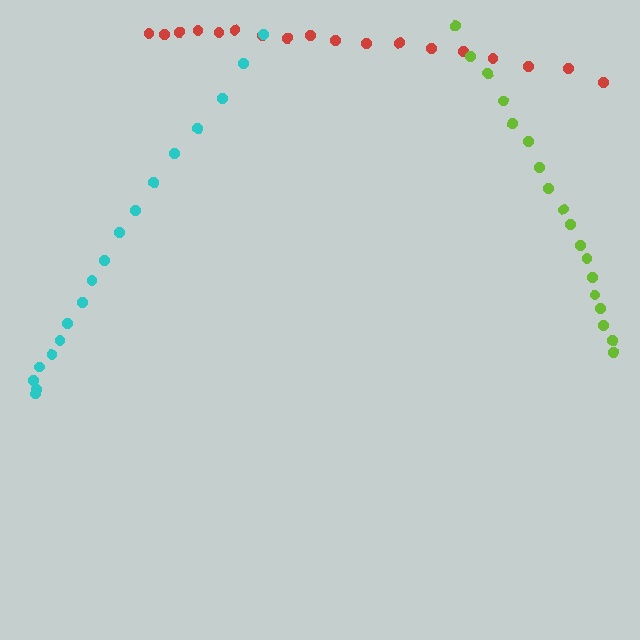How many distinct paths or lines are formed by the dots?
There are 3 distinct paths.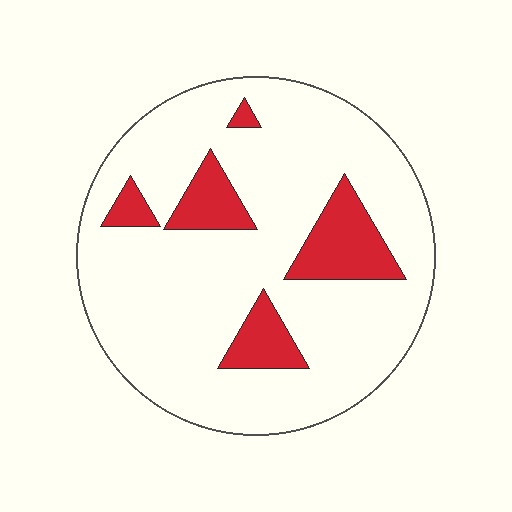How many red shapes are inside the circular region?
5.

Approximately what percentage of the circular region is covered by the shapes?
Approximately 15%.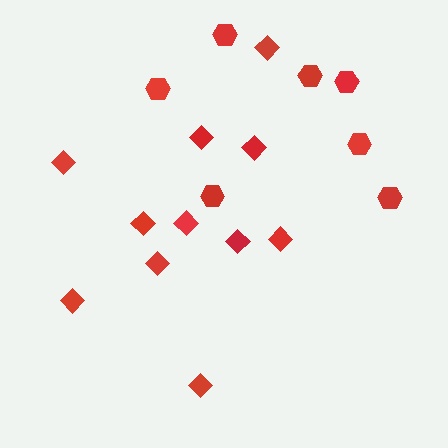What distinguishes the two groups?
There are 2 groups: one group of hexagons (7) and one group of diamonds (11).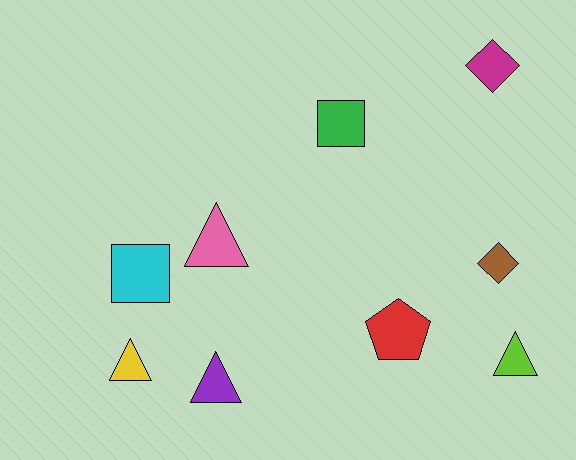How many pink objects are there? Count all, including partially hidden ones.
There is 1 pink object.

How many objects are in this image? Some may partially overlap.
There are 9 objects.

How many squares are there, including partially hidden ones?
There are 2 squares.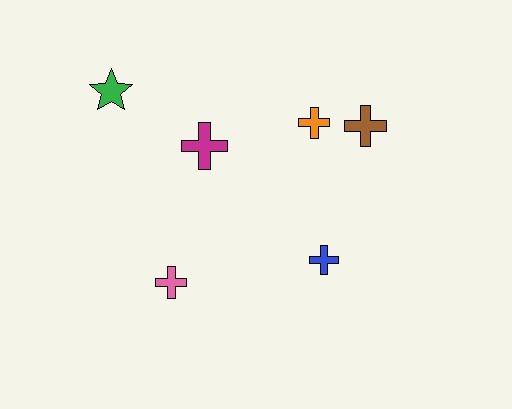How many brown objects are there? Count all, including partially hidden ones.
There is 1 brown object.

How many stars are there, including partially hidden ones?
There is 1 star.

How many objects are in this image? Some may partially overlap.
There are 6 objects.